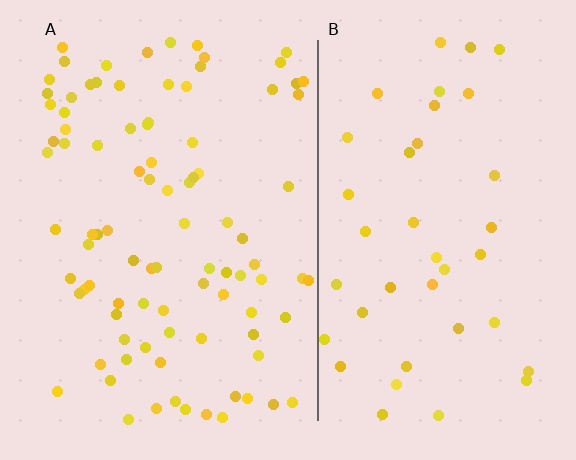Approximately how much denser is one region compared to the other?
Approximately 2.3× — region A over region B.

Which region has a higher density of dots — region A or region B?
A (the left).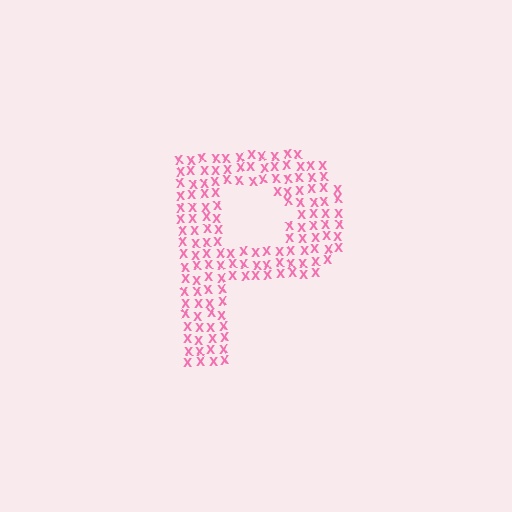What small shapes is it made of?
It is made of small letter X's.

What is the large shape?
The large shape is the letter P.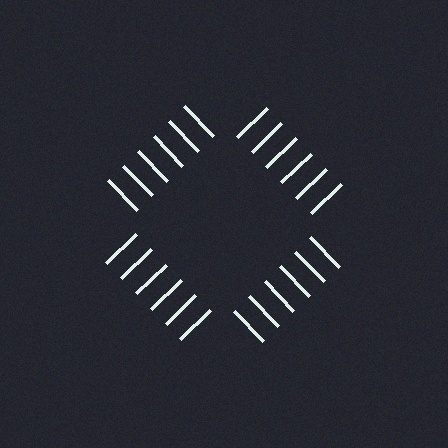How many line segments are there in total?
24 — 6 along each of the 4 edges.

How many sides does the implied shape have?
4 sides — the line-ends trace a square.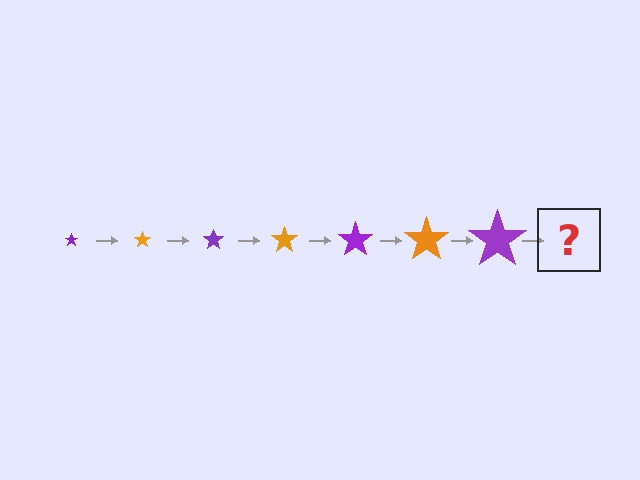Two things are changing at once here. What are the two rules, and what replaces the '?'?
The two rules are that the star grows larger each step and the color cycles through purple and orange. The '?' should be an orange star, larger than the previous one.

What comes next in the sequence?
The next element should be an orange star, larger than the previous one.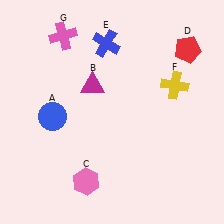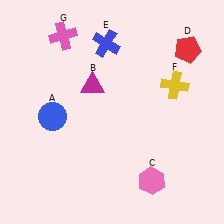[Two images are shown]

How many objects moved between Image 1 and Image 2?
1 object moved between the two images.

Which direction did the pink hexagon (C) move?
The pink hexagon (C) moved right.